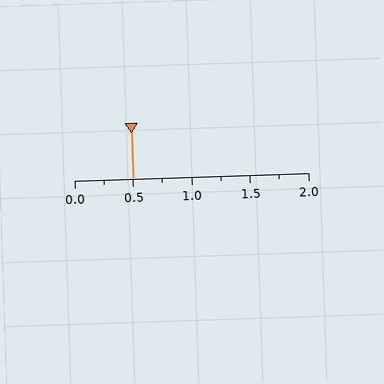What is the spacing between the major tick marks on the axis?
The major ticks are spaced 0.5 apart.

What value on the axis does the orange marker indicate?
The marker indicates approximately 0.5.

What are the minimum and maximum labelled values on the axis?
The axis runs from 0.0 to 2.0.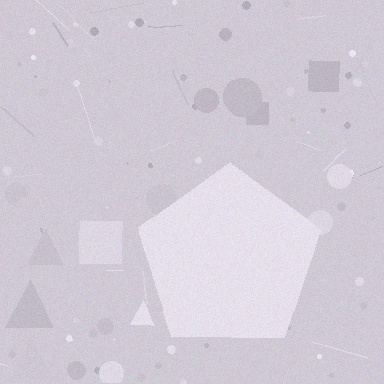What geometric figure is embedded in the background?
A pentagon is embedded in the background.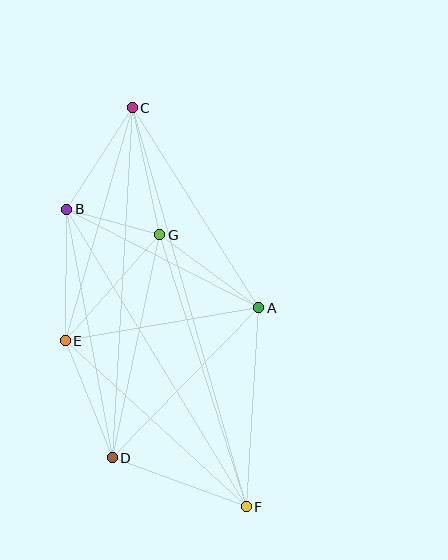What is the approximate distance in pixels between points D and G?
The distance between D and G is approximately 228 pixels.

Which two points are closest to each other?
Points B and G are closest to each other.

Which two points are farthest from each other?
Points C and F are farthest from each other.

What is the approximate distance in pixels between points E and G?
The distance between E and G is approximately 142 pixels.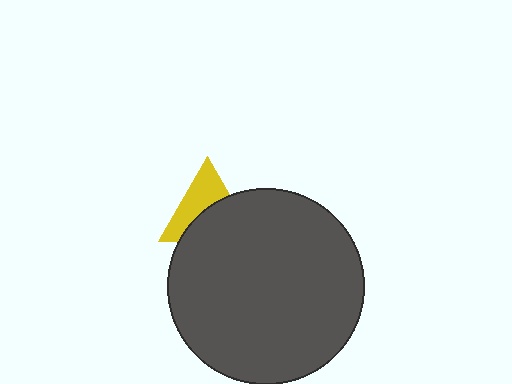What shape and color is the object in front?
The object in front is a dark gray circle.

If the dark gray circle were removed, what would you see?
You would see the complete yellow triangle.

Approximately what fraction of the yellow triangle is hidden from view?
Roughly 50% of the yellow triangle is hidden behind the dark gray circle.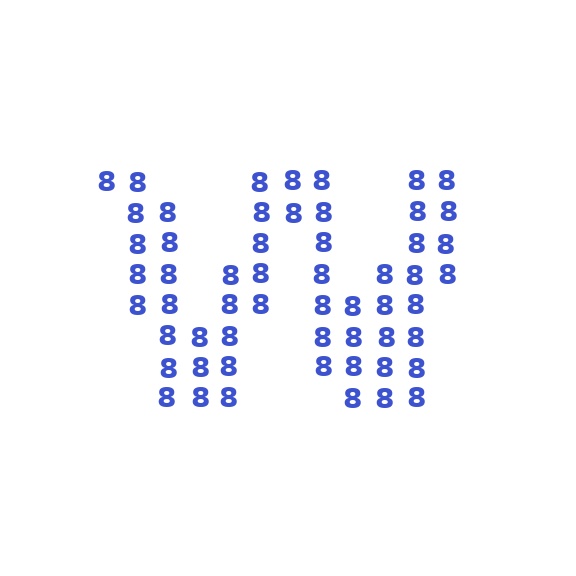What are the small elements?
The small elements are digit 8's.